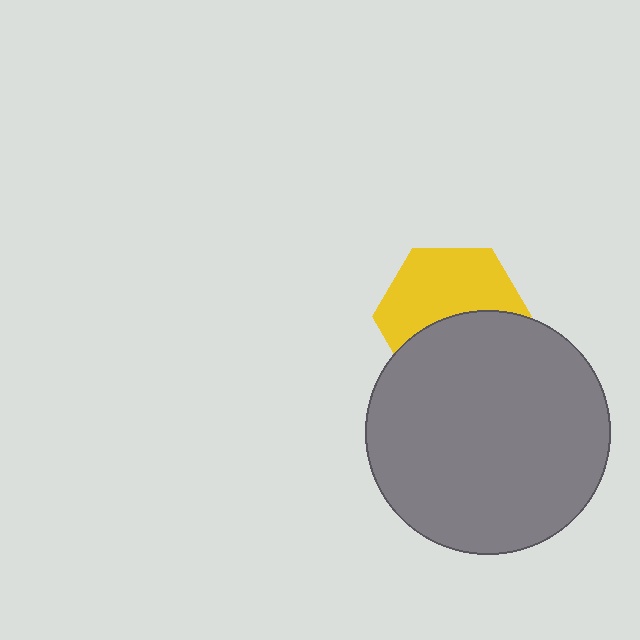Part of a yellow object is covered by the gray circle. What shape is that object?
It is a hexagon.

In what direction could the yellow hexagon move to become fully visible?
The yellow hexagon could move up. That would shift it out from behind the gray circle entirely.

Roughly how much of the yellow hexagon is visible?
About half of it is visible (roughly 55%).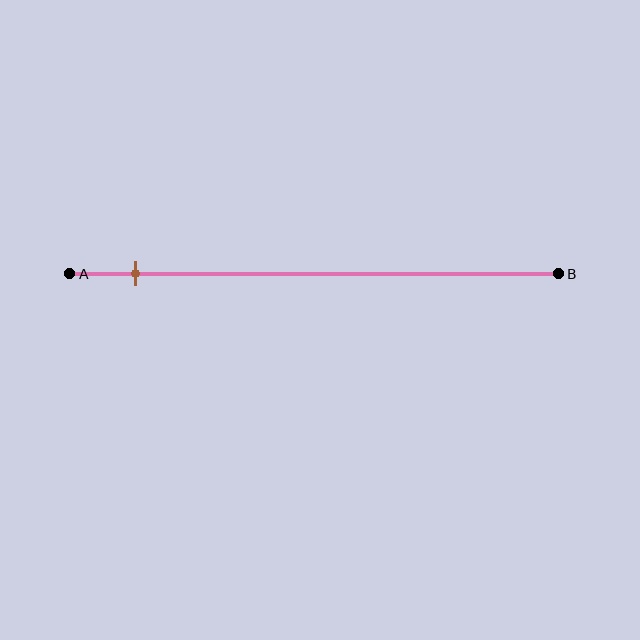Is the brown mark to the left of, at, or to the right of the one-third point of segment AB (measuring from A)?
The brown mark is to the left of the one-third point of segment AB.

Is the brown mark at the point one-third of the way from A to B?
No, the mark is at about 15% from A, not at the 33% one-third point.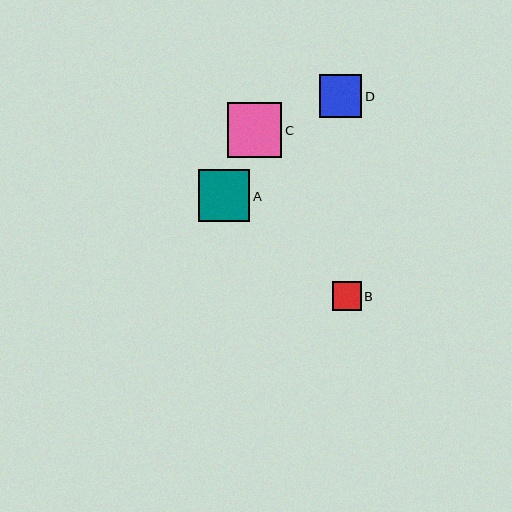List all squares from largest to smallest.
From largest to smallest: C, A, D, B.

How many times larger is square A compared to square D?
Square A is approximately 1.2 times the size of square D.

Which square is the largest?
Square C is the largest with a size of approximately 55 pixels.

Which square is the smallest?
Square B is the smallest with a size of approximately 29 pixels.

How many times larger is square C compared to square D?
Square C is approximately 1.3 times the size of square D.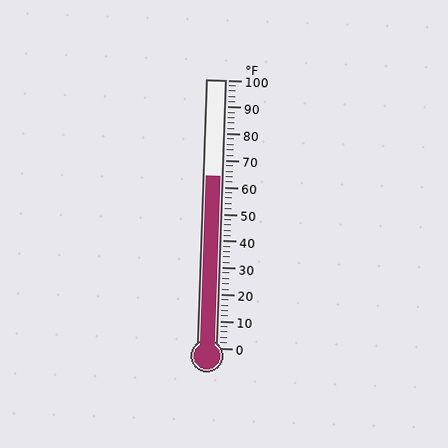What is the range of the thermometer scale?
The thermometer scale ranges from 0°F to 100°F.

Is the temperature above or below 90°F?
The temperature is below 90°F.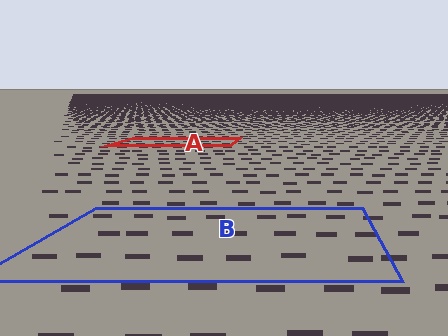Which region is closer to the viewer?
Region B is closer. The texture elements there are larger and more spread out.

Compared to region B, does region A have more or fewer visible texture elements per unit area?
Region A has more texture elements per unit area — they are packed more densely because it is farther away.